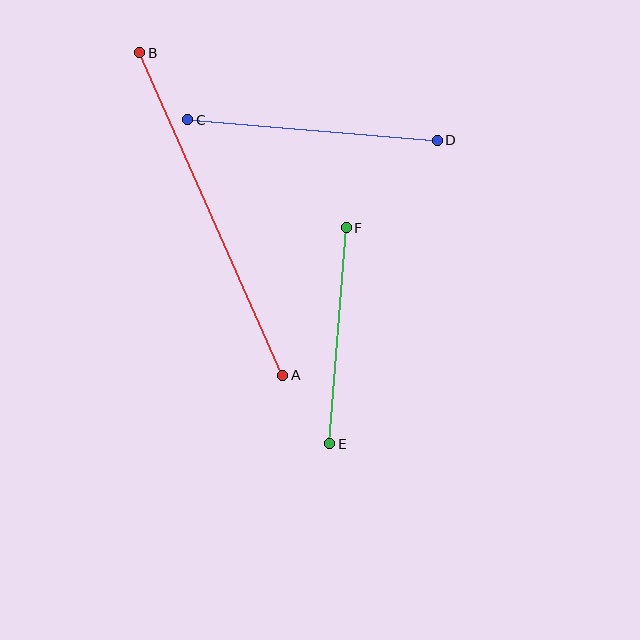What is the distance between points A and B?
The distance is approximately 353 pixels.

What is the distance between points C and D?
The distance is approximately 251 pixels.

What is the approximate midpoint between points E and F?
The midpoint is at approximately (338, 336) pixels.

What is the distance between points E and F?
The distance is approximately 217 pixels.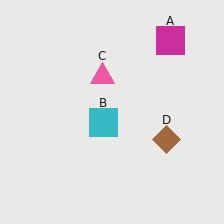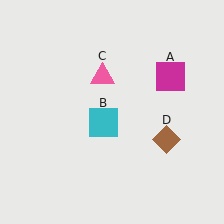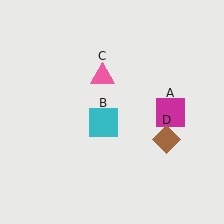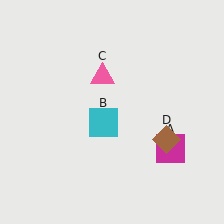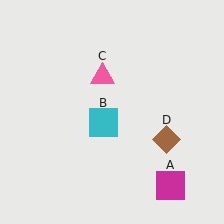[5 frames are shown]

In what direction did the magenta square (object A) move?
The magenta square (object A) moved down.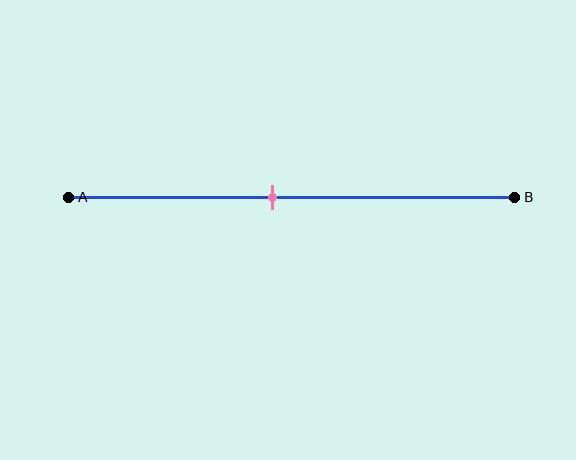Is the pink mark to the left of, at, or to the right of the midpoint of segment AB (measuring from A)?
The pink mark is to the left of the midpoint of segment AB.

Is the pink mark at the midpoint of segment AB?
No, the mark is at about 45% from A, not at the 50% midpoint.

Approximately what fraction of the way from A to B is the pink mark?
The pink mark is approximately 45% of the way from A to B.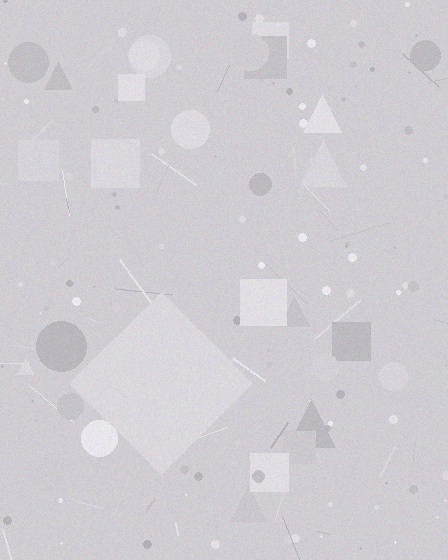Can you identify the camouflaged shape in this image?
The camouflaged shape is a diamond.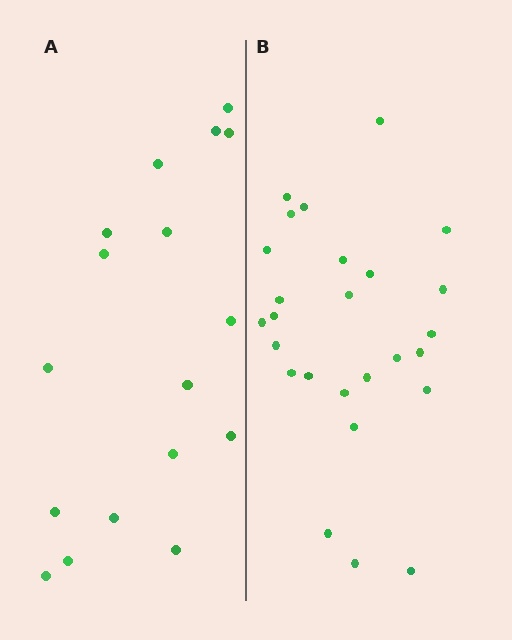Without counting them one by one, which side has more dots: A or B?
Region B (the right region) has more dots.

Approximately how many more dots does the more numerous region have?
Region B has roughly 8 or so more dots than region A.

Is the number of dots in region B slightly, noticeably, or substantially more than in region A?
Region B has substantially more. The ratio is roughly 1.5 to 1.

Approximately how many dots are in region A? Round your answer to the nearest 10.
About 20 dots. (The exact count is 17, which rounds to 20.)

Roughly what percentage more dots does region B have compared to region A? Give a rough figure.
About 55% more.